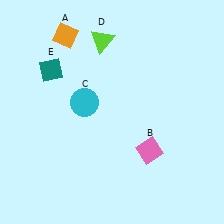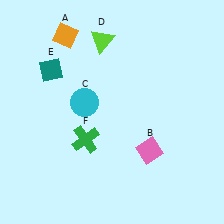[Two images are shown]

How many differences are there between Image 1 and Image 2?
There is 1 difference between the two images.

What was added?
A green cross (F) was added in Image 2.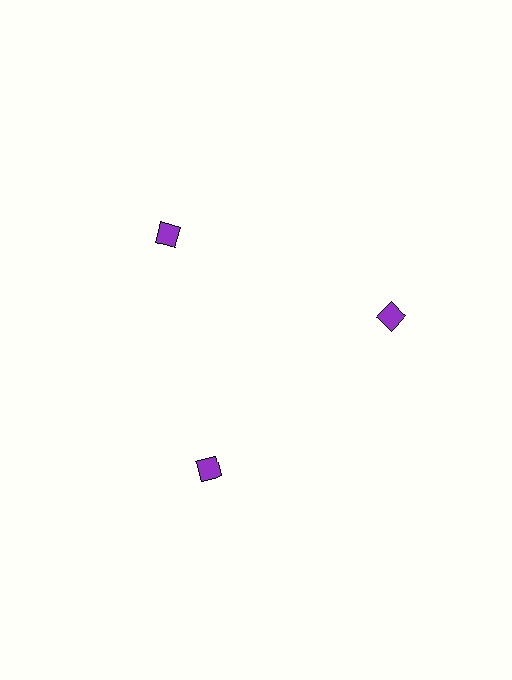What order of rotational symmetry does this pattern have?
This pattern has 3-fold rotational symmetry.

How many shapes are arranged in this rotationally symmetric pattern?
There are 3 shapes, arranged in 3 groups of 1.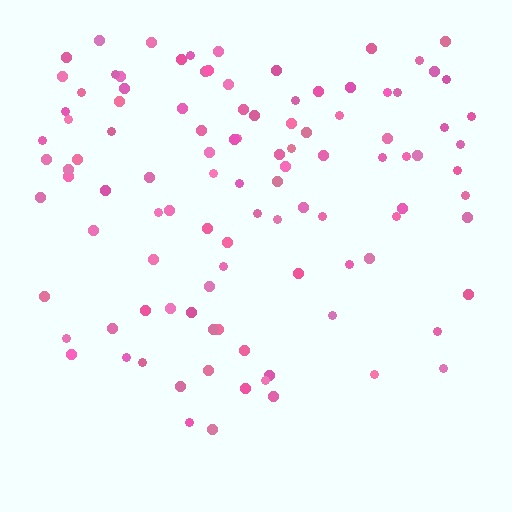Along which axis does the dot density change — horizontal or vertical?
Vertical.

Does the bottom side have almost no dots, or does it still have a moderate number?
Still a moderate number, just noticeably fewer than the top.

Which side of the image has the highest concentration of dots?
The top.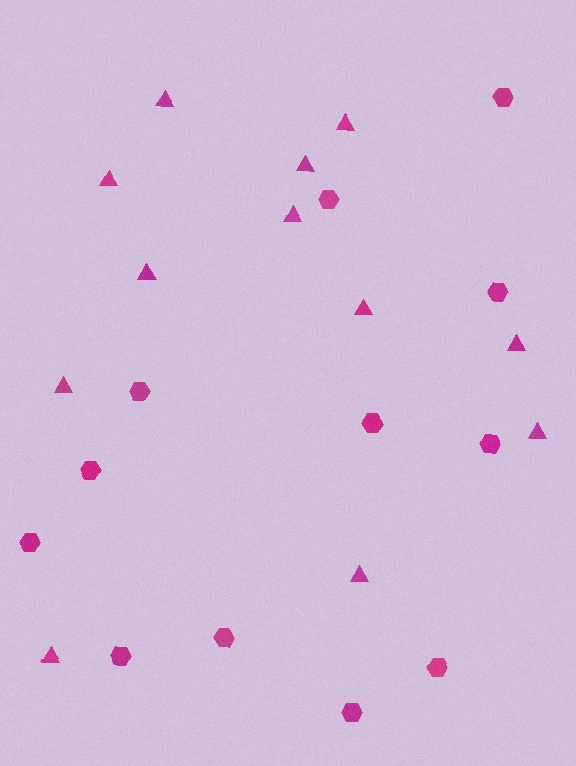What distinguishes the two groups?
There are 2 groups: one group of hexagons (12) and one group of triangles (12).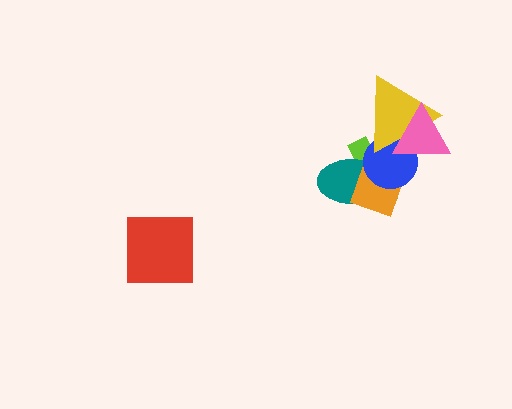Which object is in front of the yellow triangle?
The pink triangle is in front of the yellow triangle.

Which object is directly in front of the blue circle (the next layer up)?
The yellow triangle is directly in front of the blue circle.